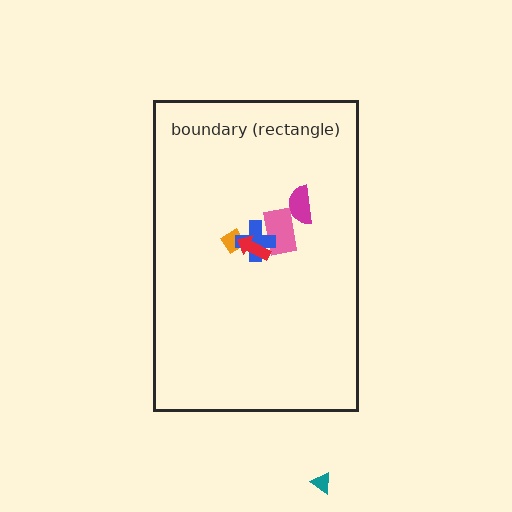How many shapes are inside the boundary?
5 inside, 1 outside.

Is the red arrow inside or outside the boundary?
Inside.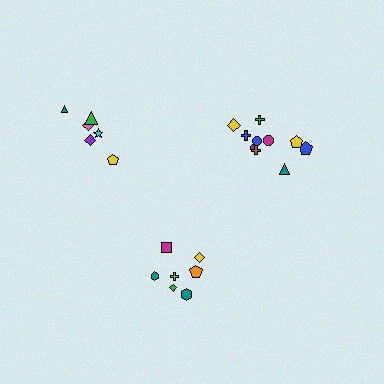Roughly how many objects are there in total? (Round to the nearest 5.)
Roughly 25 objects in total.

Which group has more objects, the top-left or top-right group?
The top-right group.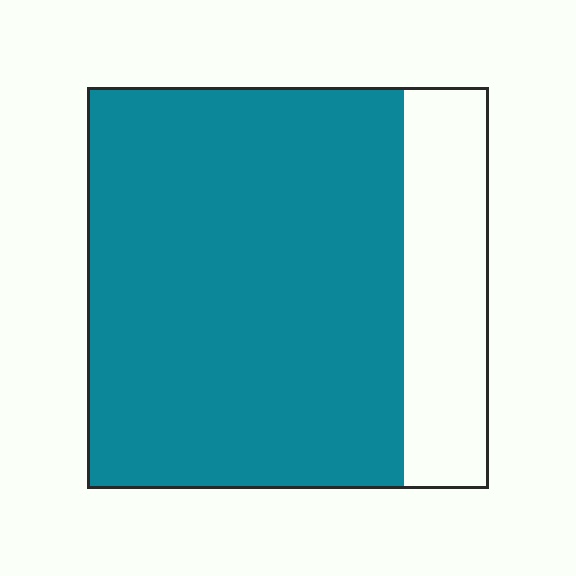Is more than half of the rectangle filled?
Yes.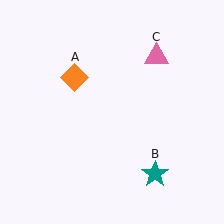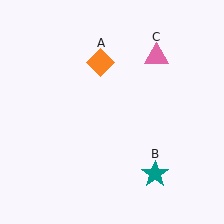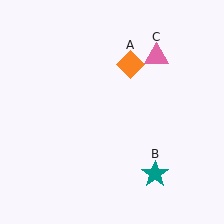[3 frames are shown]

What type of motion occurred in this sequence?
The orange diamond (object A) rotated clockwise around the center of the scene.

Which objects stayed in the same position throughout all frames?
Teal star (object B) and pink triangle (object C) remained stationary.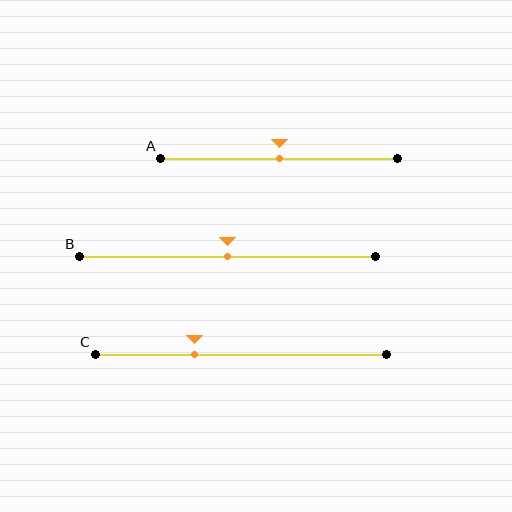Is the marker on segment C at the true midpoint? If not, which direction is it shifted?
No, the marker on segment C is shifted to the left by about 16% of the segment length.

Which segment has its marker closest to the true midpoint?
Segment A has its marker closest to the true midpoint.